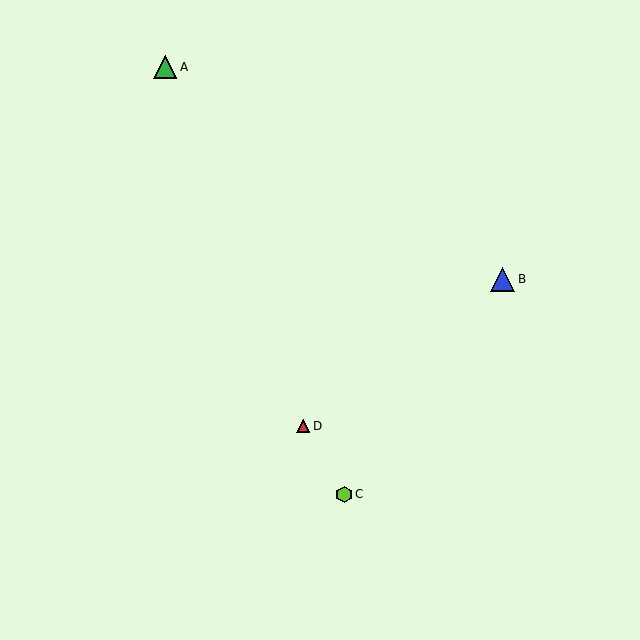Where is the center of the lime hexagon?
The center of the lime hexagon is at (344, 494).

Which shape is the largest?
The blue triangle (labeled B) is the largest.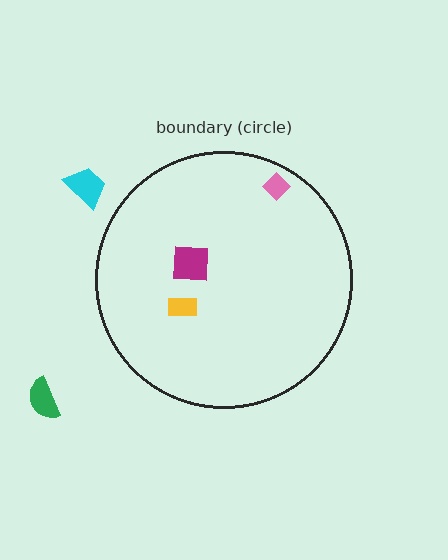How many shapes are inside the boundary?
3 inside, 2 outside.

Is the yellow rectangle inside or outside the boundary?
Inside.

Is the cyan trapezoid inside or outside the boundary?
Outside.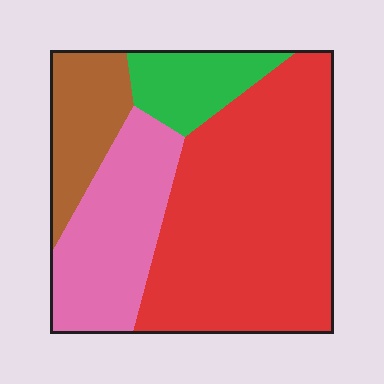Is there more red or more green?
Red.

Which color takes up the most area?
Red, at roughly 55%.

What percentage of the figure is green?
Green covers 11% of the figure.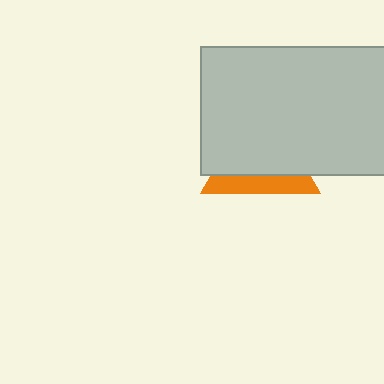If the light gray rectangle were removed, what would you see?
You would see the complete orange triangle.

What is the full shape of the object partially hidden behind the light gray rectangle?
The partially hidden object is an orange triangle.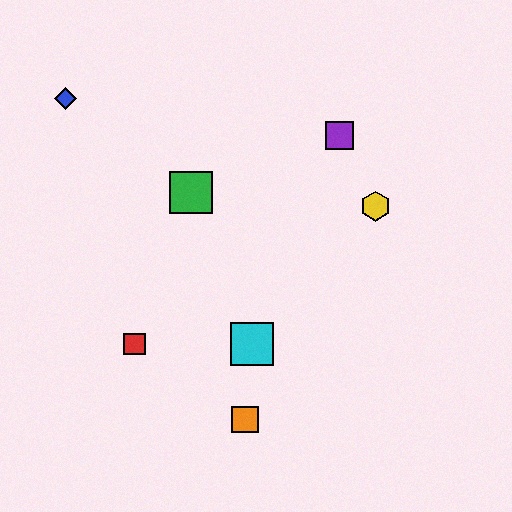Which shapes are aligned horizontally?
The red square, the cyan square are aligned horizontally.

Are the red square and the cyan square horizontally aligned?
Yes, both are at y≈344.